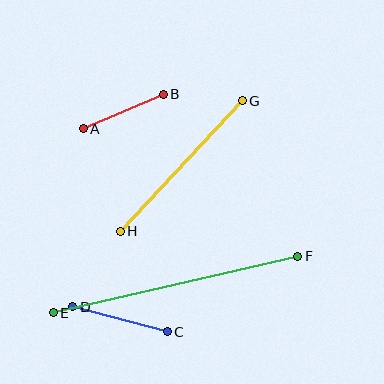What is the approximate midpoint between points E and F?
The midpoint is at approximately (175, 285) pixels.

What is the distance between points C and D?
The distance is approximately 97 pixels.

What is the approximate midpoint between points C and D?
The midpoint is at approximately (120, 319) pixels.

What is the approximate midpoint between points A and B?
The midpoint is at approximately (123, 112) pixels.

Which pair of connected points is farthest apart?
Points E and F are farthest apart.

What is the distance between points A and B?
The distance is approximately 87 pixels.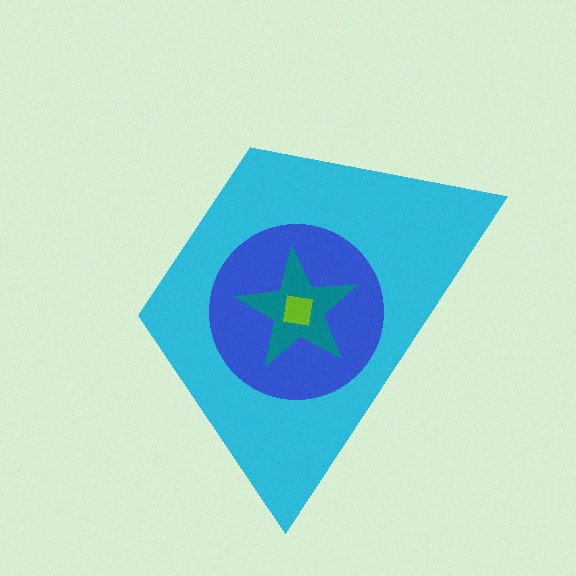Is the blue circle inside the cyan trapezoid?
Yes.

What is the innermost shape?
The lime square.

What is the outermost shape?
The cyan trapezoid.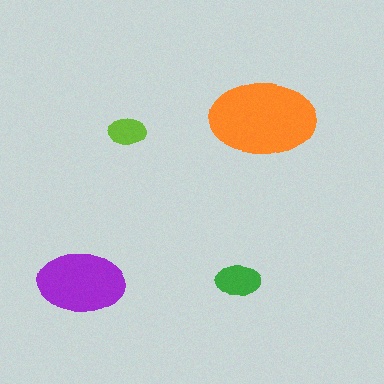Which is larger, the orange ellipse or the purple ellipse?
The orange one.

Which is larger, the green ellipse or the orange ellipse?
The orange one.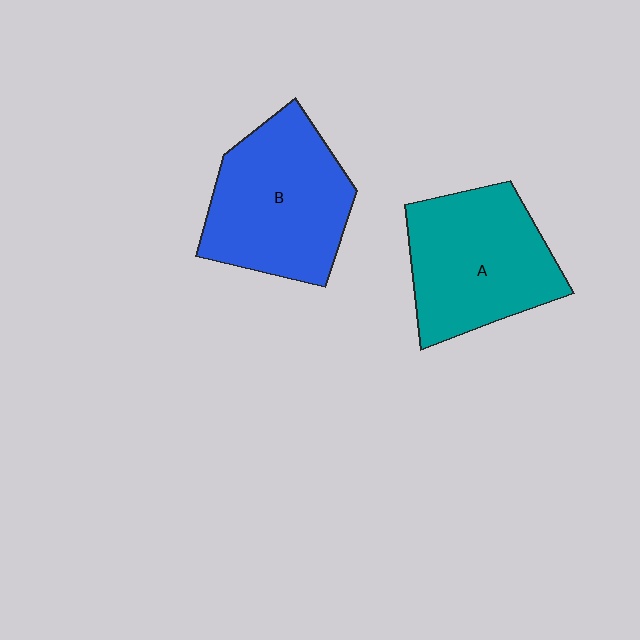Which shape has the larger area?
Shape B (blue).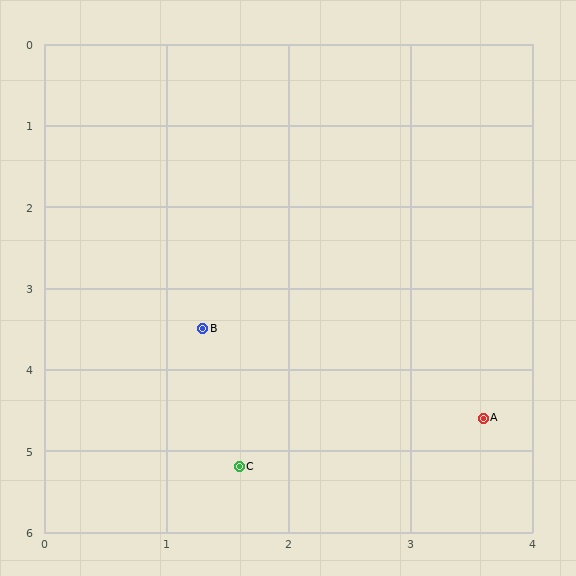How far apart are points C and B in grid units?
Points C and B are about 1.7 grid units apart.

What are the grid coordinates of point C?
Point C is at approximately (1.6, 5.2).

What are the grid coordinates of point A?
Point A is at approximately (3.6, 4.6).